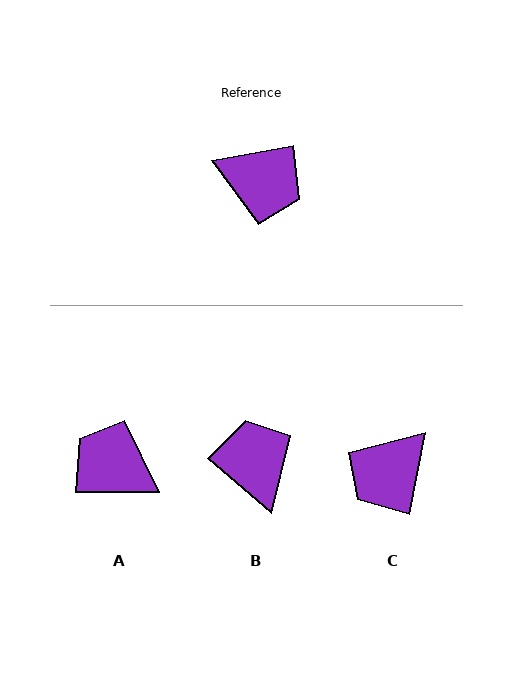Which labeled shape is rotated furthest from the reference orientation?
A, about 170 degrees away.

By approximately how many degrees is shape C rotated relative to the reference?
Approximately 111 degrees clockwise.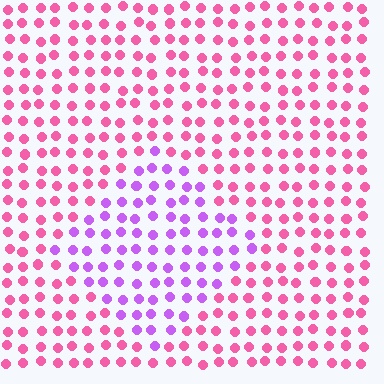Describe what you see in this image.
The image is filled with small pink elements in a uniform arrangement. A diamond-shaped region is visible where the elements are tinted to a slightly different hue, forming a subtle color boundary.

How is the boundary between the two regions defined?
The boundary is defined purely by a slight shift in hue (about 47 degrees). Spacing, size, and orientation are identical on both sides.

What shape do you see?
I see a diamond.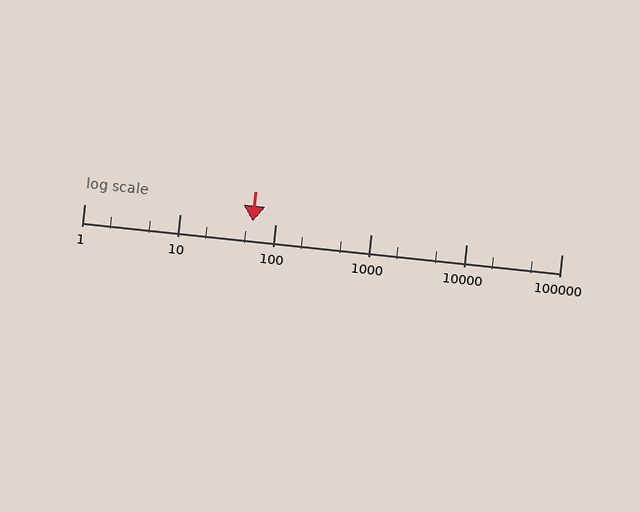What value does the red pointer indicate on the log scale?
The pointer indicates approximately 58.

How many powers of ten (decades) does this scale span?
The scale spans 5 decades, from 1 to 100000.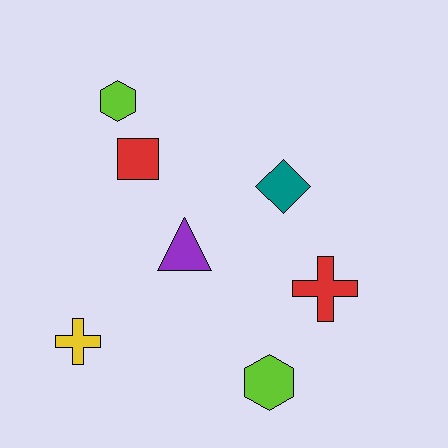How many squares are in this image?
There is 1 square.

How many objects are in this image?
There are 7 objects.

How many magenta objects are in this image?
There are no magenta objects.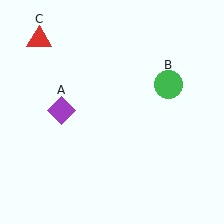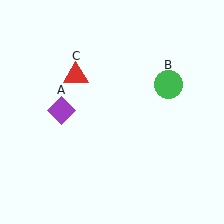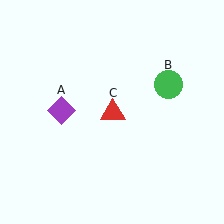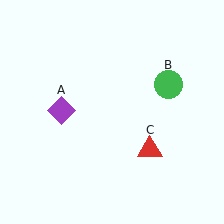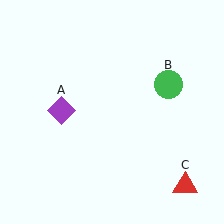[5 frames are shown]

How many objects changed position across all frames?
1 object changed position: red triangle (object C).